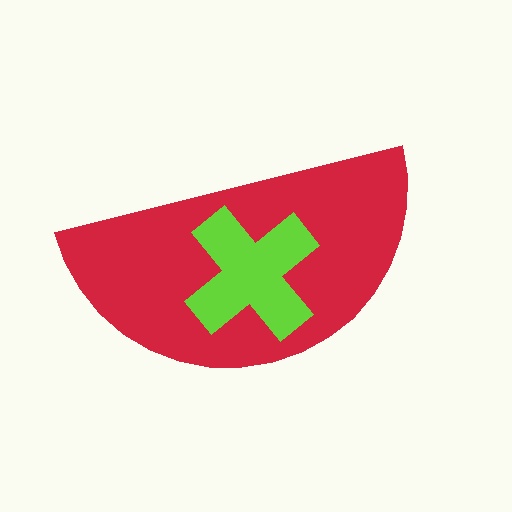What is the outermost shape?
The red semicircle.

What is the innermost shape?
The lime cross.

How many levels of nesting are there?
2.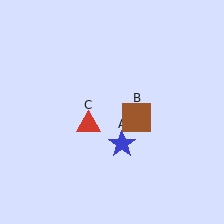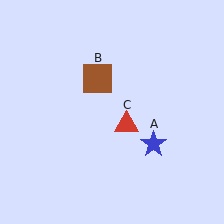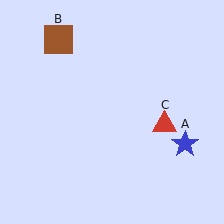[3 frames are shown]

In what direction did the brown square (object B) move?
The brown square (object B) moved up and to the left.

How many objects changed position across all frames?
3 objects changed position: blue star (object A), brown square (object B), red triangle (object C).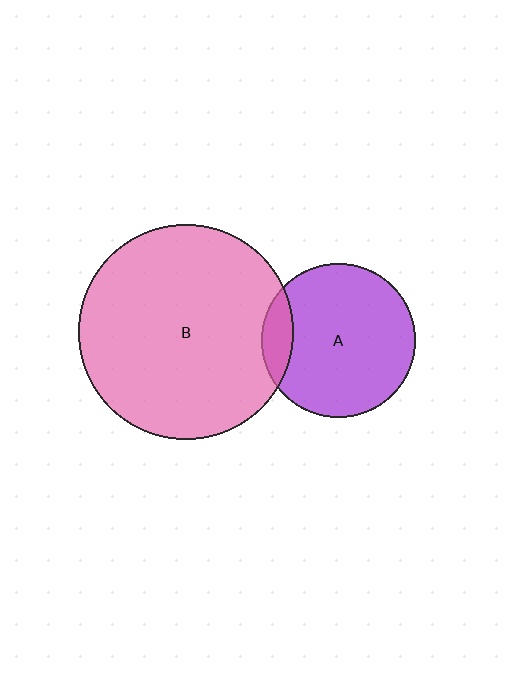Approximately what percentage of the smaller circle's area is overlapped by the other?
Approximately 10%.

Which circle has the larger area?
Circle B (pink).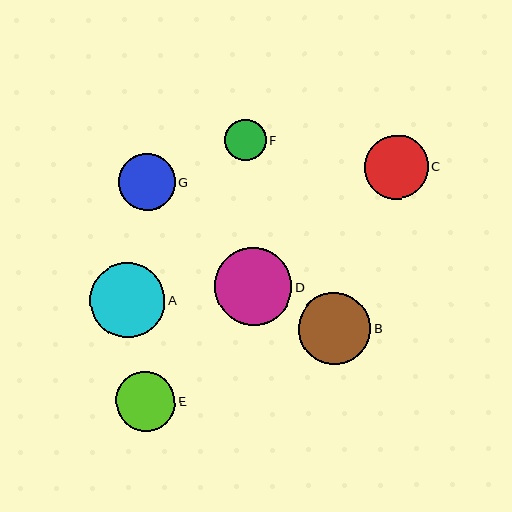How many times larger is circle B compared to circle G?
Circle B is approximately 1.3 times the size of circle G.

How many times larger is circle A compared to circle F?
Circle A is approximately 1.8 times the size of circle F.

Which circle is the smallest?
Circle F is the smallest with a size of approximately 41 pixels.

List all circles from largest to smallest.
From largest to smallest: D, A, B, C, E, G, F.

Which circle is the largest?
Circle D is the largest with a size of approximately 77 pixels.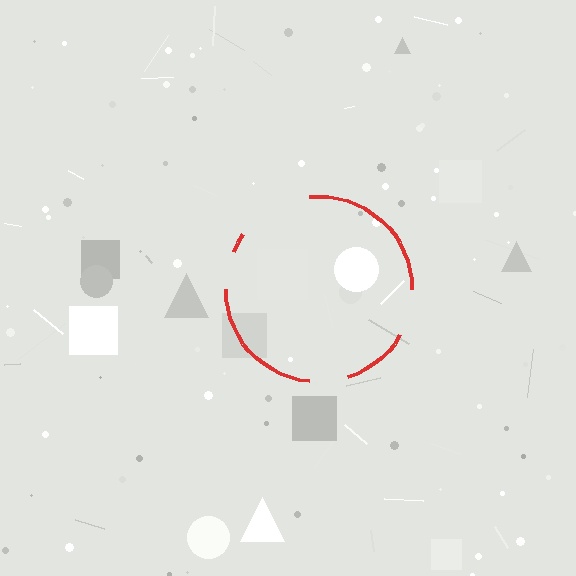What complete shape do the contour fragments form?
The contour fragments form a circle.